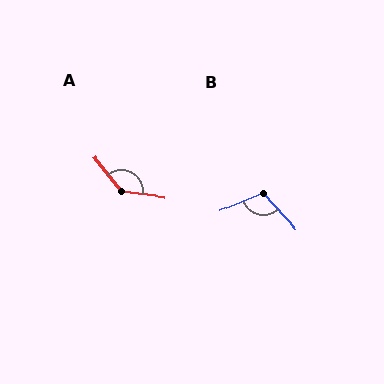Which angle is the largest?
A, at approximately 135 degrees.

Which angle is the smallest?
B, at approximately 110 degrees.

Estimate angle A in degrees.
Approximately 135 degrees.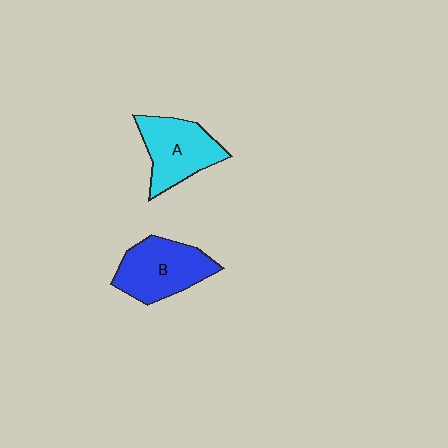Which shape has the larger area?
Shape B (blue).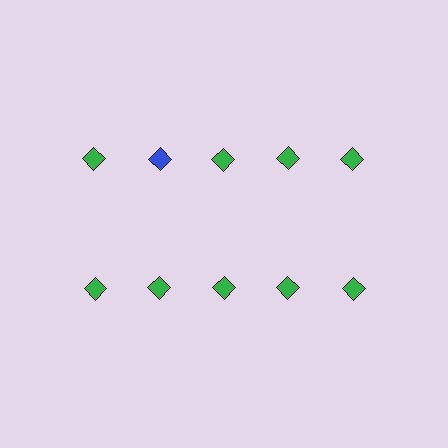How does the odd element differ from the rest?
It has a different color: blue instead of green.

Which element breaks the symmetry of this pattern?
The blue diamond in the top row, second from left column breaks the symmetry. All other shapes are green diamonds.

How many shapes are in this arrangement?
There are 10 shapes arranged in a grid pattern.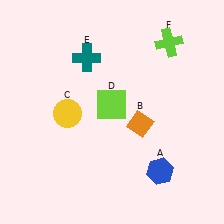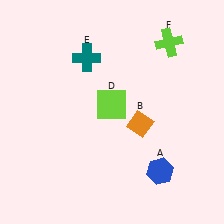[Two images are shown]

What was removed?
The yellow circle (C) was removed in Image 2.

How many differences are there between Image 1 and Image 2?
There is 1 difference between the two images.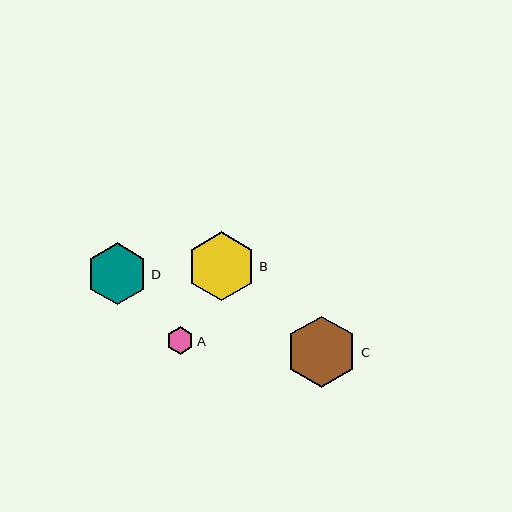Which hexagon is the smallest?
Hexagon A is the smallest with a size of approximately 27 pixels.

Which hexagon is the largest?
Hexagon C is the largest with a size of approximately 72 pixels.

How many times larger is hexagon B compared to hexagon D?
Hexagon B is approximately 1.1 times the size of hexagon D.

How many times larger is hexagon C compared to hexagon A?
Hexagon C is approximately 2.6 times the size of hexagon A.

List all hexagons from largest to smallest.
From largest to smallest: C, B, D, A.